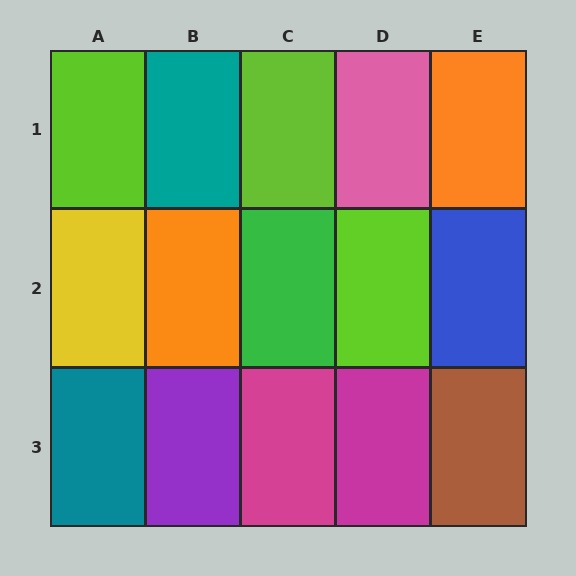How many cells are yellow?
1 cell is yellow.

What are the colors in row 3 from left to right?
Teal, purple, magenta, magenta, brown.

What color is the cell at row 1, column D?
Pink.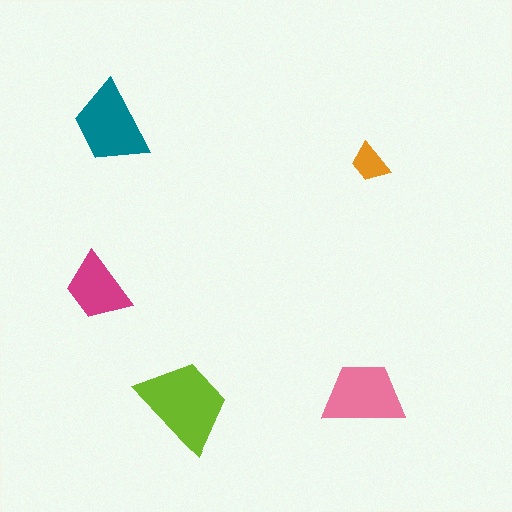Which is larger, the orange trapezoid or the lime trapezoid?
The lime one.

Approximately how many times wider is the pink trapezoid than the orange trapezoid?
About 2 times wider.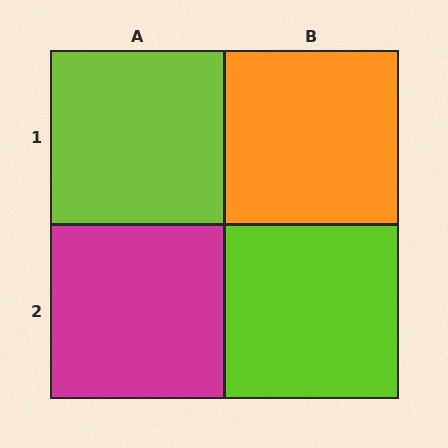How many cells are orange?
1 cell is orange.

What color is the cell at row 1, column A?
Lime.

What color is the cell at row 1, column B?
Orange.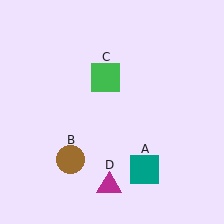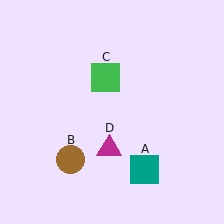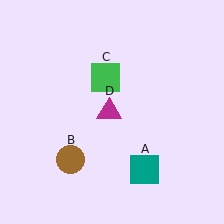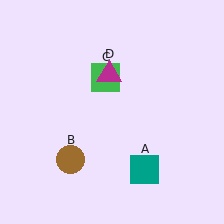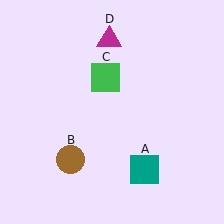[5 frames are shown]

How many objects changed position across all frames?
1 object changed position: magenta triangle (object D).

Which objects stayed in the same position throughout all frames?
Teal square (object A) and brown circle (object B) and green square (object C) remained stationary.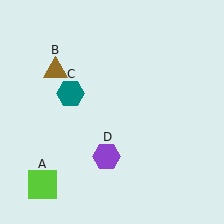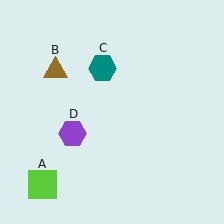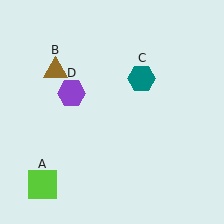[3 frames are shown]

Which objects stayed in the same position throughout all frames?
Lime square (object A) and brown triangle (object B) remained stationary.